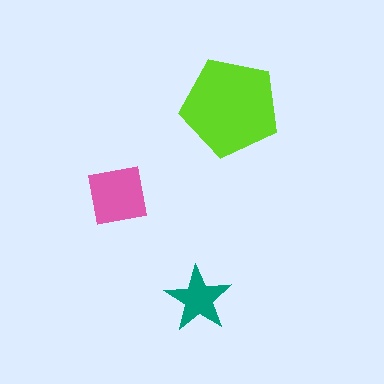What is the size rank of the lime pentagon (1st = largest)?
1st.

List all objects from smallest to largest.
The teal star, the pink square, the lime pentagon.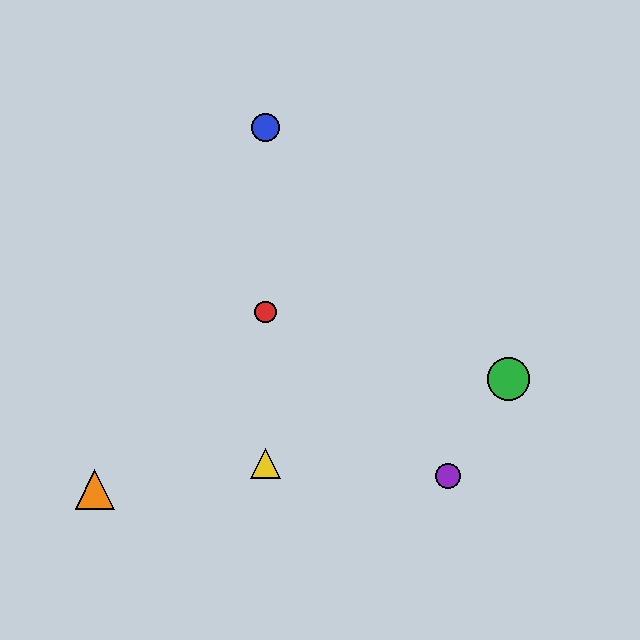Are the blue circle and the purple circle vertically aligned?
No, the blue circle is at x≈265 and the purple circle is at x≈448.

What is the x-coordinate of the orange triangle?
The orange triangle is at x≈95.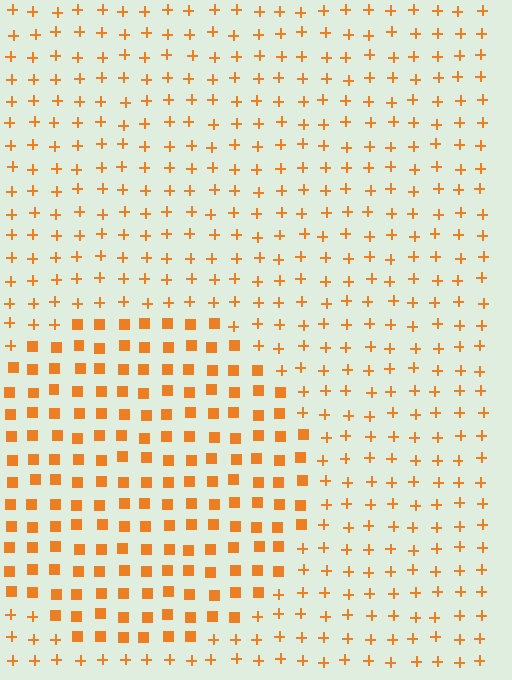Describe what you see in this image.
The image is filled with small orange elements arranged in a uniform grid. A circle-shaped region contains squares, while the surrounding area contains plus signs. The boundary is defined purely by the change in element shape.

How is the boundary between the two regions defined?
The boundary is defined by a change in element shape: squares inside vs. plus signs outside. All elements share the same color and spacing.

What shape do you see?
I see a circle.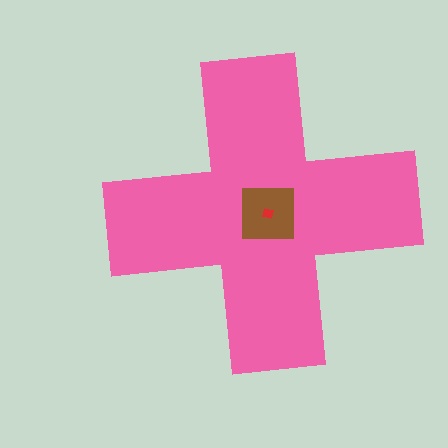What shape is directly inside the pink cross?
The brown square.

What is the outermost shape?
The pink cross.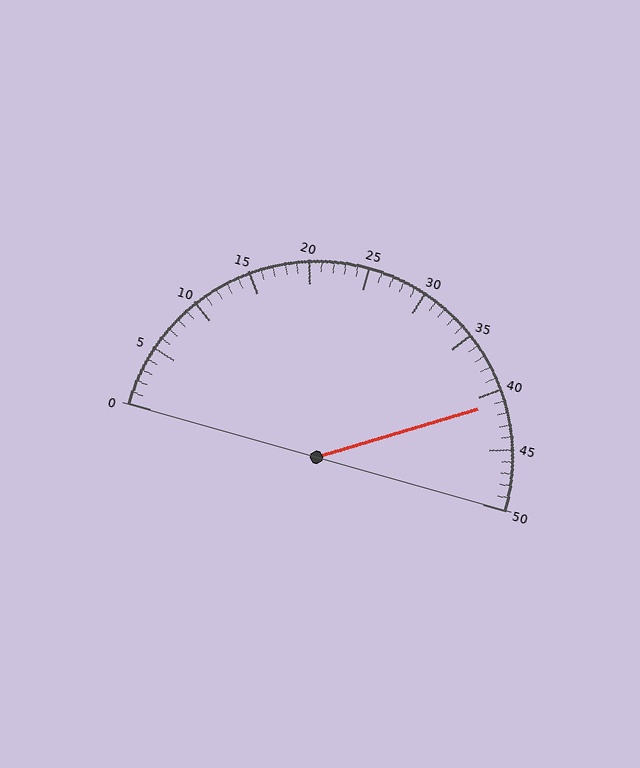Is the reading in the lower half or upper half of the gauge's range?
The reading is in the upper half of the range (0 to 50).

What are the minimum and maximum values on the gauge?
The gauge ranges from 0 to 50.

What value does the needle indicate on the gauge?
The needle indicates approximately 41.